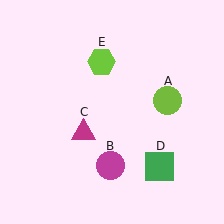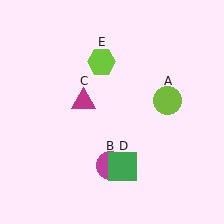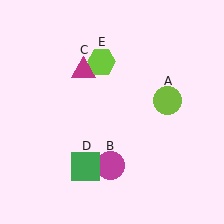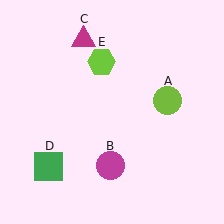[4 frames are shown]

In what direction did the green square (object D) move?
The green square (object D) moved left.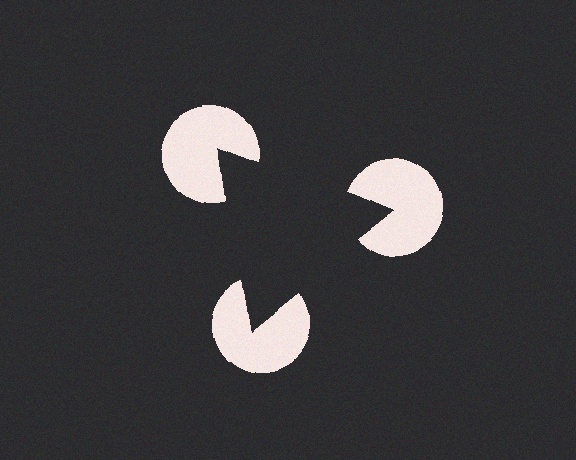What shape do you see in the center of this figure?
An illusory triangle — its edges are inferred from the aligned wedge cuts in the pac-man discs, not physically drawn.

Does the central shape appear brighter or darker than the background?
It typically appears slightly darker than the background, even though no actual brightness change is drawn.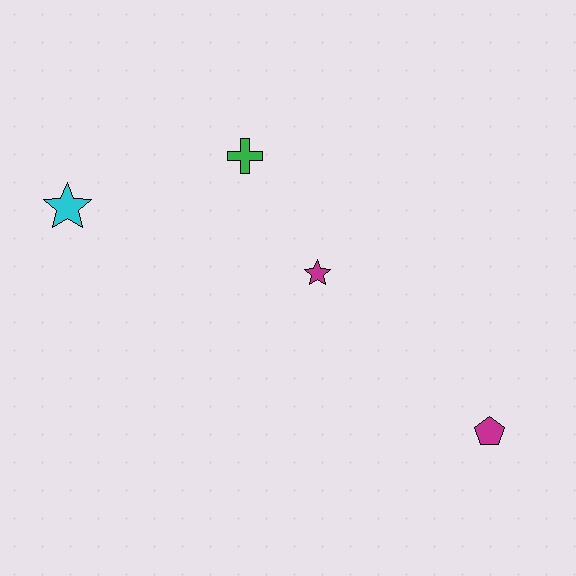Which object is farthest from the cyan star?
The magenta pentagon is farthest from the cyan star.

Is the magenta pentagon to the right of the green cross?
Yes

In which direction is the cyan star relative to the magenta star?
The cyan star is to the left of the magenta star.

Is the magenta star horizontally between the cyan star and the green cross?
No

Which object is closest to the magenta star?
The green cross is closest to the magenta star.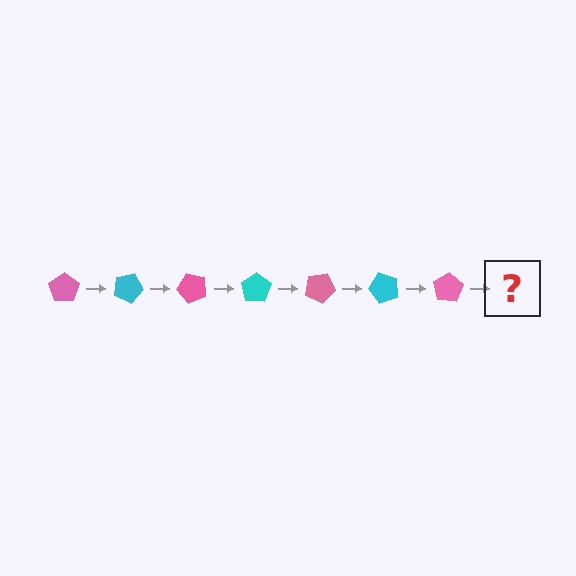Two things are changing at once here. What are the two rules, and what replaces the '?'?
The two rules are that it rotates 25 degrees each step and the color cycles through pink and cyan. The '?' should be a cyan pentagon, rotated 175 degrees from the start.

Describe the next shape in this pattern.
It should be a cyan pentagon, rotated 175 degrees from the start.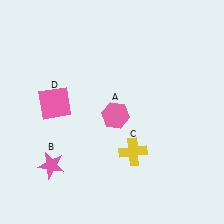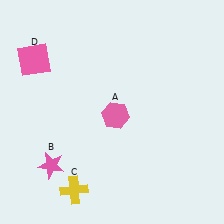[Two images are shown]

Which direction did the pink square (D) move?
The pink square (D) moved up.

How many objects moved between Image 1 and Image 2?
2 objects moved between the two images.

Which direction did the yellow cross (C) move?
The yellow cross (C) moved left.